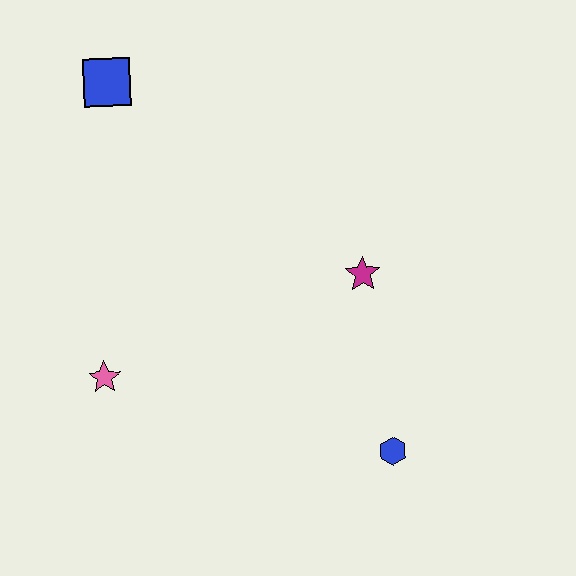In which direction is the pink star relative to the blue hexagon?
The pink star is to the left of the blue hexagon.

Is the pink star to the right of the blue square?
No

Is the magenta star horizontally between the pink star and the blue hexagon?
Yes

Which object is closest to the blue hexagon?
The magenta star is closest to the blue hexagon.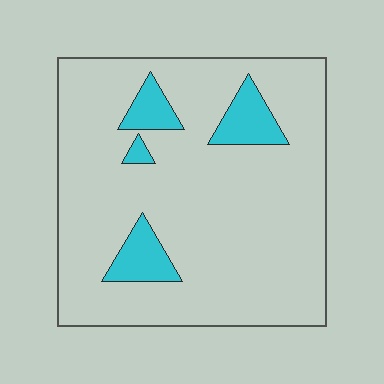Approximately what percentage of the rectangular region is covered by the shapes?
Approximately 10%.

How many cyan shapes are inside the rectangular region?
4.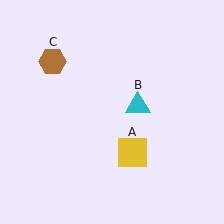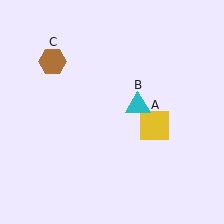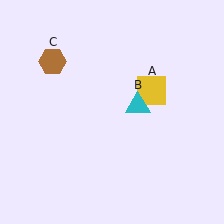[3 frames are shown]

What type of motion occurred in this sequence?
The yellow square (object A) rotated counterclockwise around the center of the scene.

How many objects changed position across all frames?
1 object changed position: yellow square (object A).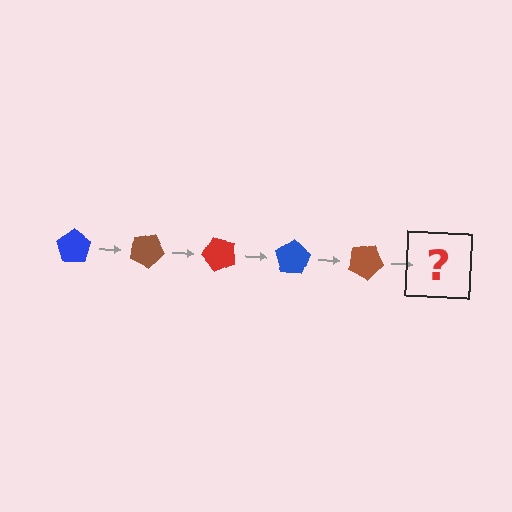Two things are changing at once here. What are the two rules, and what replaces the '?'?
The two rules are that it rotates 25 degrees each step and the color cycles through blue, brown, and red. The '?' should be a red pentagon, rotated 125 degrees from the start.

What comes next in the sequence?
The next element should be a red pentagon, rotated 125 degrees from the start.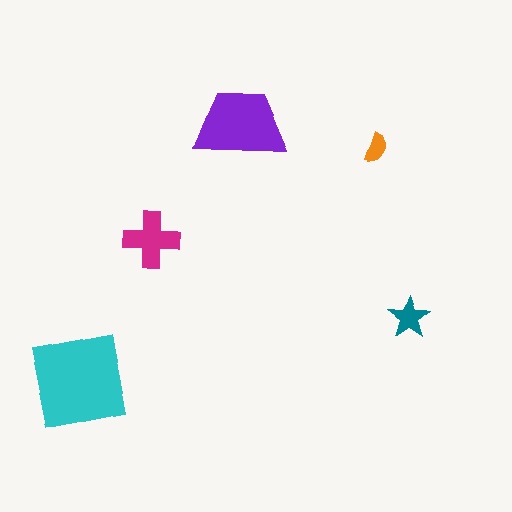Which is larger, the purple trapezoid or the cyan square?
The cyan square.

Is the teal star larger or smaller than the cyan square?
Smaller.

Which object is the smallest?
The orange semicircle.